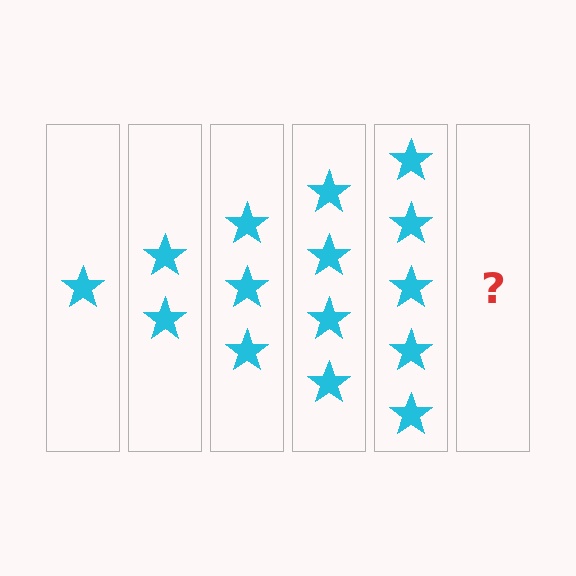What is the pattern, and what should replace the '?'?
The pattern is that each step adds one more star. The '?' should be 6 stars.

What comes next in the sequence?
The next element should be 6 stars.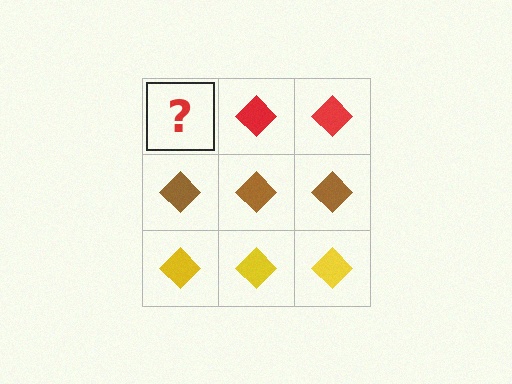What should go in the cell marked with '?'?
The missing cell should contain a red diamond.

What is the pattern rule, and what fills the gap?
The rule is that each row has a consistent color. The gap should be filled with a red diamond.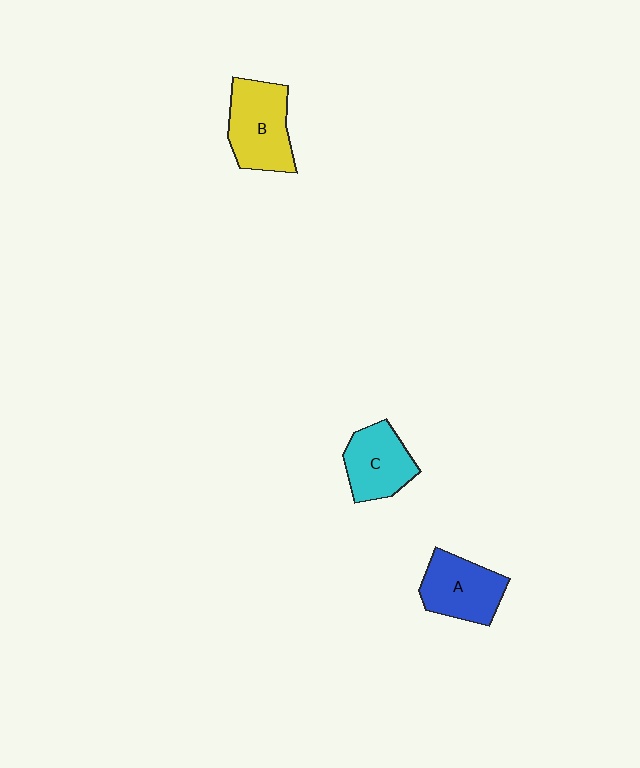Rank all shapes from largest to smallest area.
From largest to smallest: B (yellow), A (blue), C (cyan).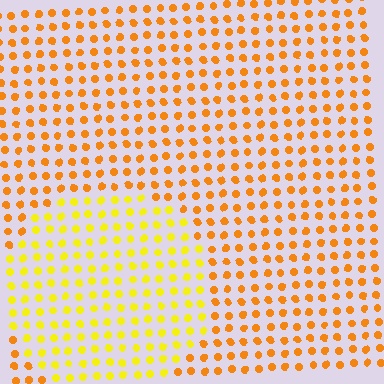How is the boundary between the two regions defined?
The boundary is defined purely by a slight shift in hue (about 29 degrees). Spacing, size, and orientation are identical on both sides.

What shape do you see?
I see a circle.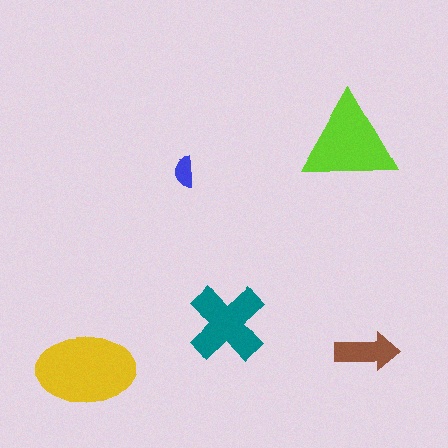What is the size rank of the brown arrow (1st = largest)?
4th.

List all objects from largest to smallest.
The yellow ellipse, the lime triangle, the teal cross, the brown arrow, the blue semicircle.